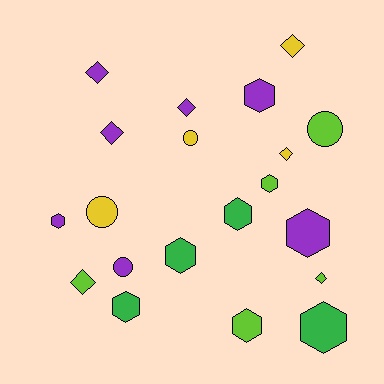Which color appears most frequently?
Purple, with 7 objects.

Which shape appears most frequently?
Hexagon, with 9 objects.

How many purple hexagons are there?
There are 3 purple hexagons.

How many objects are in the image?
There are 20 objects.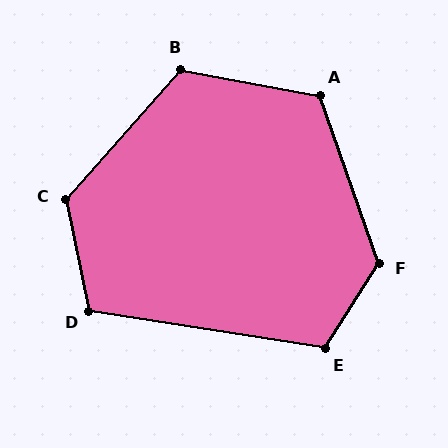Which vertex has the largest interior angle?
F, at approximately 128 degrees.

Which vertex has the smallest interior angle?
D, at approximately 111 degrees.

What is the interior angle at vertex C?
Approximately 126 degrees (obtuse).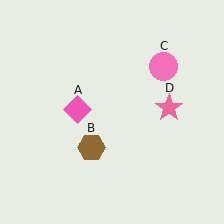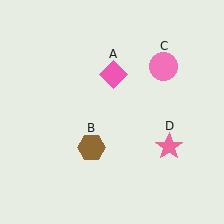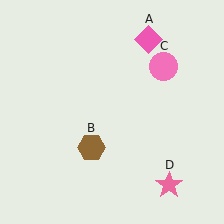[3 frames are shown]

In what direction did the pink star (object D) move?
The pink star (object D) moved down.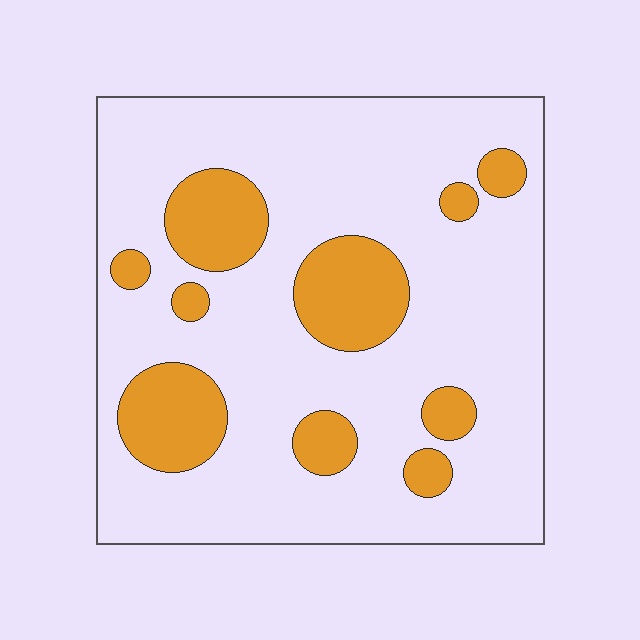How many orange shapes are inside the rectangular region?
10.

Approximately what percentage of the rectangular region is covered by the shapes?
Approximately 20%.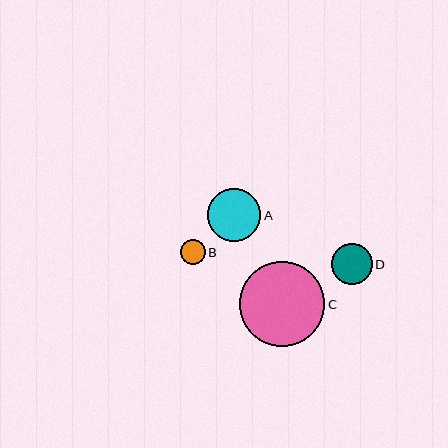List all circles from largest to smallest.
From largest to smallest: C, A, D, B.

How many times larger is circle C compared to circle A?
Circle C is approximately 1.6 times the size of circle A.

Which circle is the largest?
Circle C is the largest with a size of approximately 85 pixels.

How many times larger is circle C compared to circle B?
Circle C is approximately 3.4 times the size of circle B.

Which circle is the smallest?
Circle B is the smallest with a size of approximately 25 pixels.